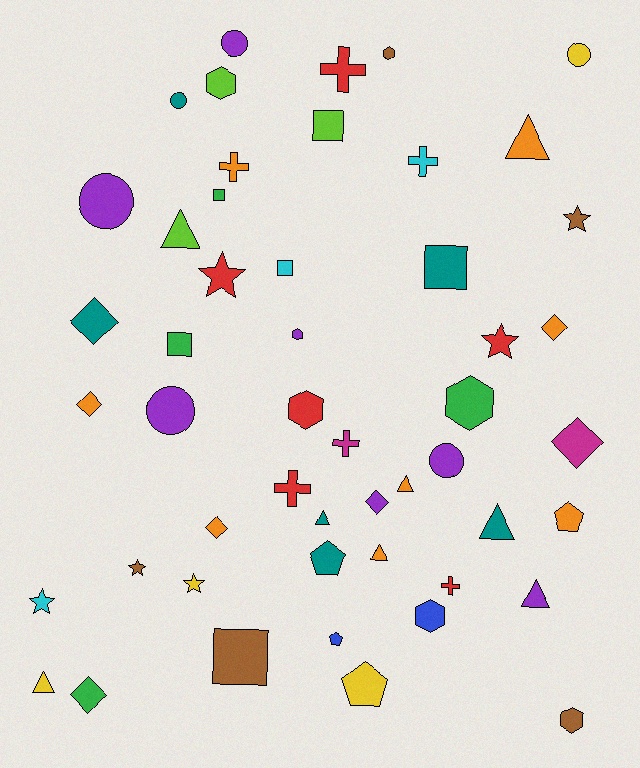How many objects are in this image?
There are 50 objects.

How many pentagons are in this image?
There are 4 pentagons.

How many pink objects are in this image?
There are no pink objects.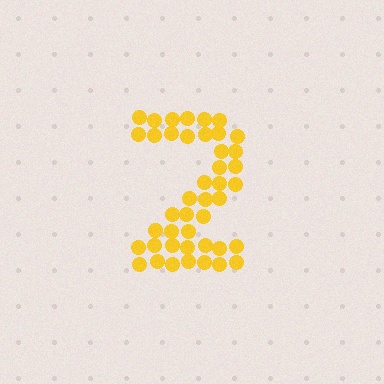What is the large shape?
The large shape is the digit 2.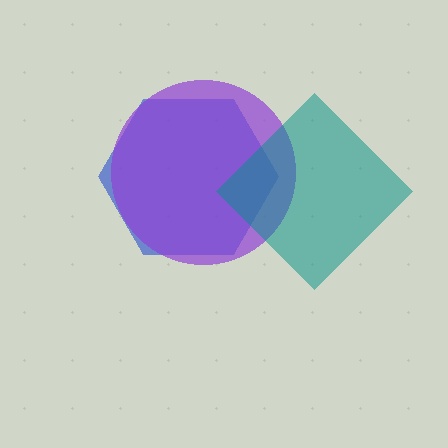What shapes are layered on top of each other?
The layered shapes are: a blue hexagon, a purple circle, a teal diamond.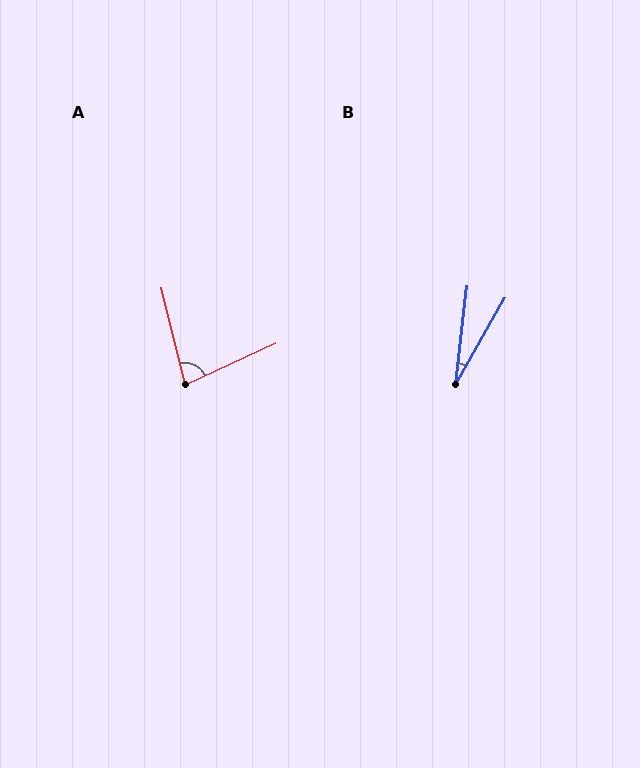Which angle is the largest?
A, at approximately 79 degrees.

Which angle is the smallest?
B, at approximately 23 degrees.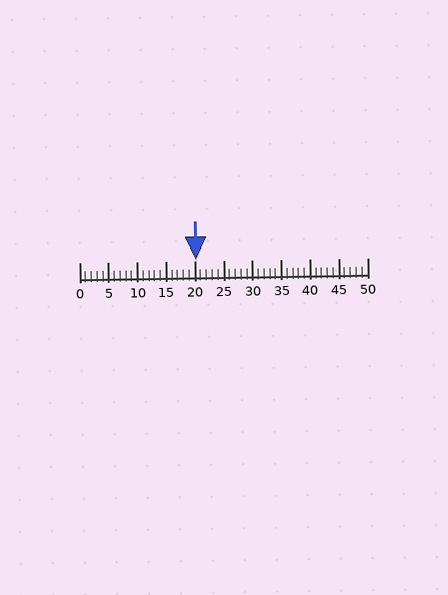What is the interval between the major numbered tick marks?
The major tick marks are spaced 5 units apart.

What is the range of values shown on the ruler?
The ruler shows values from 0 to 50.